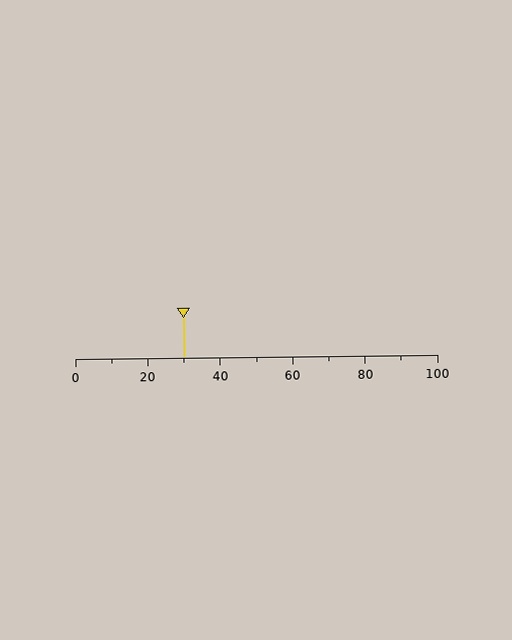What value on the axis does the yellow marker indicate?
The marker indicates approximately 30.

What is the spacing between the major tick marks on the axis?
The major ticks are spaced 20 apart.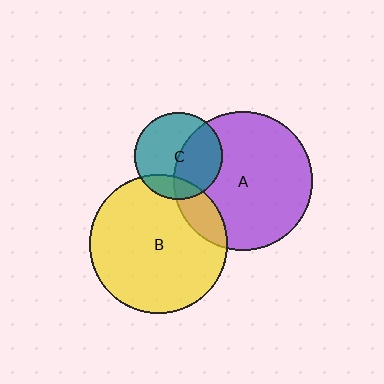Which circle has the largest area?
Circle A (purple).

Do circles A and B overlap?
Yes.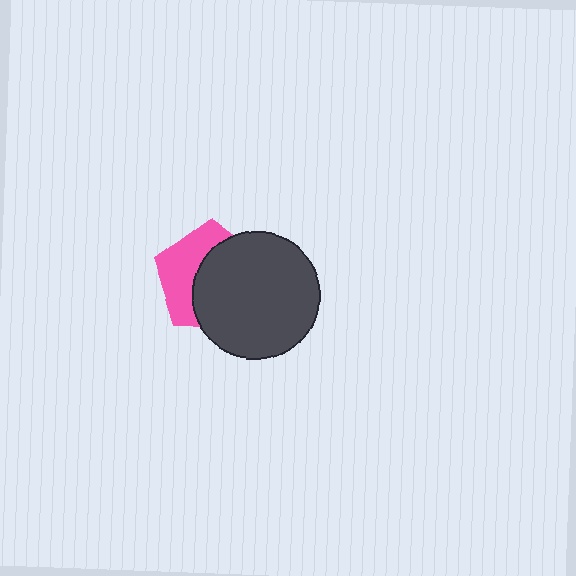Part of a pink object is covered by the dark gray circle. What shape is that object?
It is a pentagon.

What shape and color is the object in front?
The object in front is a dark gray circle.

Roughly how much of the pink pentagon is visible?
A small part of it is visible (roughly 42%).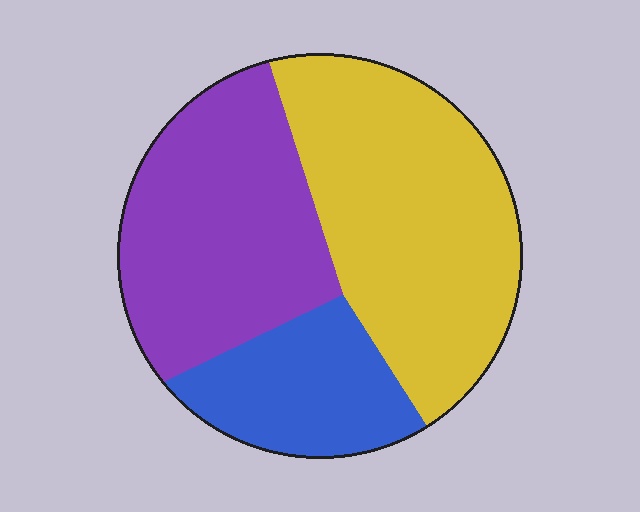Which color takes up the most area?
Yellow, at roughly 45%.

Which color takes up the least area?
Blue, at roughly 20%.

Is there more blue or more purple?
Purple.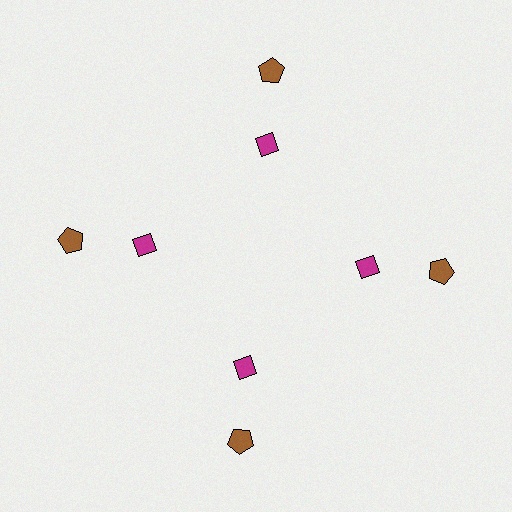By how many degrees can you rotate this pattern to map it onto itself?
The pattern maps onto itself every 90 degrees of rotation.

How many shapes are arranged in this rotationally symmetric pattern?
There are 8 shapes, arranged in 4 groups of 2.